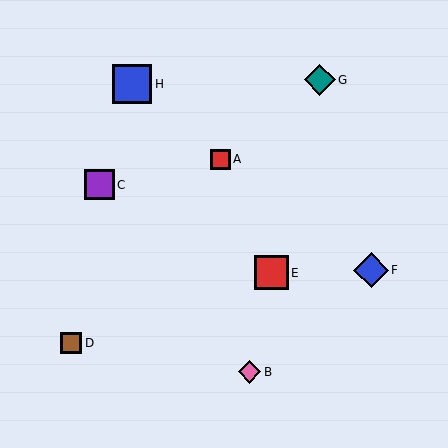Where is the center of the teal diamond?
The center of the teal diamond is at (320, 80).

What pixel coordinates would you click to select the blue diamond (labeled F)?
Click at (371, 270) to select the blue diamond F.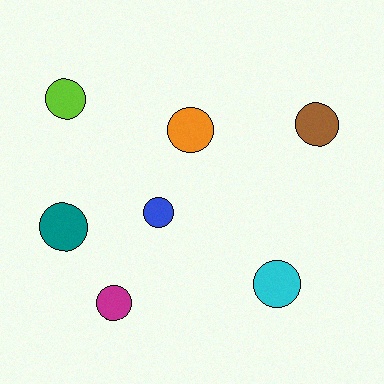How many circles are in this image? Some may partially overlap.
There are 7 circles.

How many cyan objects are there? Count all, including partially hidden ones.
There is 1 cyan object.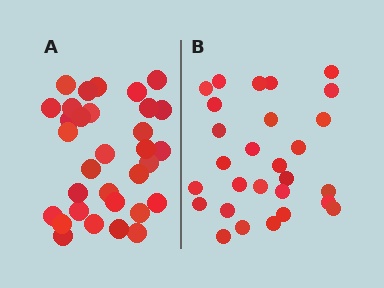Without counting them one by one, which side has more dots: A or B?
Region A (the left region) has more dots.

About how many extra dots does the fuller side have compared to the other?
Region A has about 4 more dots than region B.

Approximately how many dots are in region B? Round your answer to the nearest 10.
About 30 dots. (The exact count is 28, which rounds to 30.)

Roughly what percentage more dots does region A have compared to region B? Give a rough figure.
About 15% more.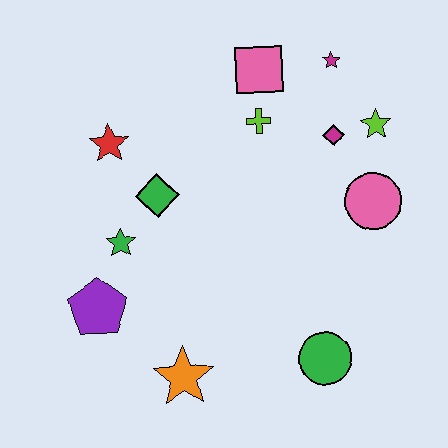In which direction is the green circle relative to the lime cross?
The green circle is below the lime cross.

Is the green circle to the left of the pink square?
No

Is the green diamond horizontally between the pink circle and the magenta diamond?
No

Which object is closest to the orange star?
The purple pentagon is closest to the orange star.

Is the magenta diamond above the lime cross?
No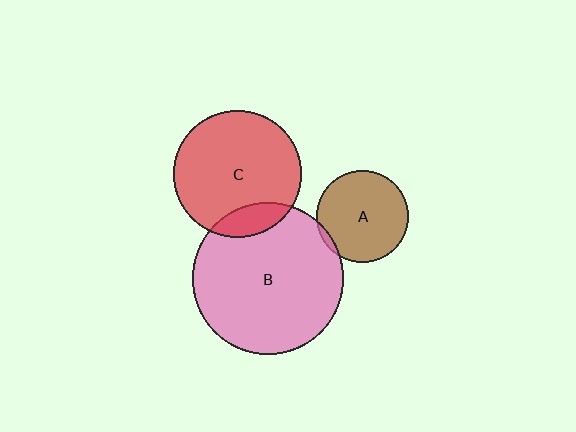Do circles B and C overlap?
Yes.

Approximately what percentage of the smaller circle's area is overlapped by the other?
Approximately 15%.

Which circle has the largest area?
Circle B (pink).